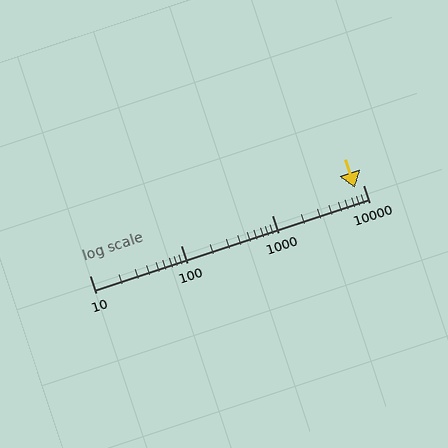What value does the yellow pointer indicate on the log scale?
The pointer indicates approximately 8100.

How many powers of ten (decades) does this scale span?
The scale spans 3 decades, from 10 to 10000.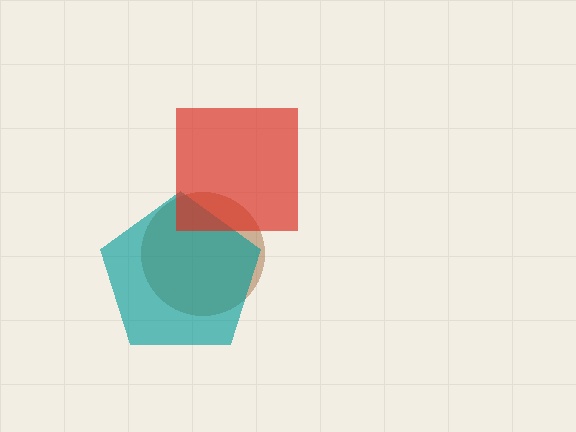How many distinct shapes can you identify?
There are 3 distinct shapes: a brown circle, a teal pentagon, a red square.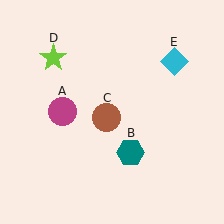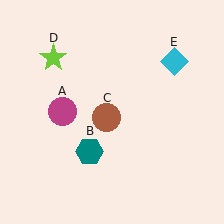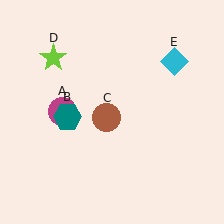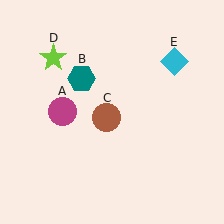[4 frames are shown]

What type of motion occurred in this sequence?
The teal hexagon (object B) rotated clockwise around the center of the scene.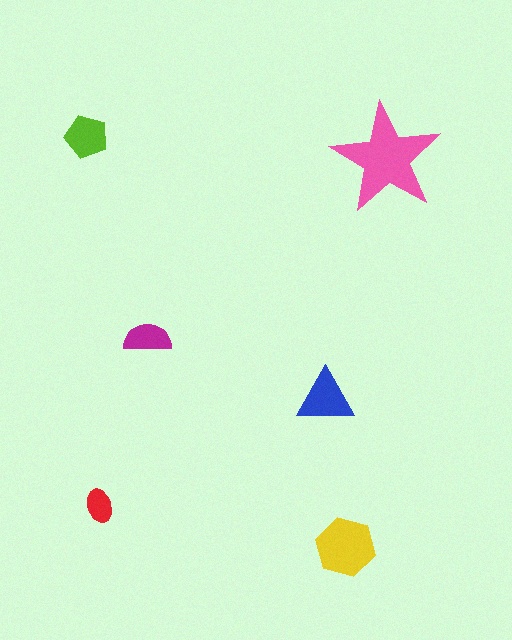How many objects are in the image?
There are 6 objects in the image.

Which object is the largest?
The pink star.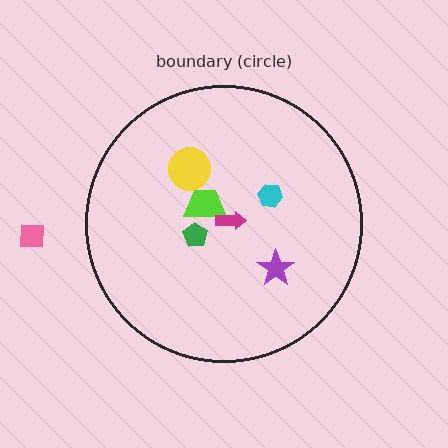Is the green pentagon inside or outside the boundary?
Inside.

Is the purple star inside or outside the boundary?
Inside.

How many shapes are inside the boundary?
6 inside, 1 outside.